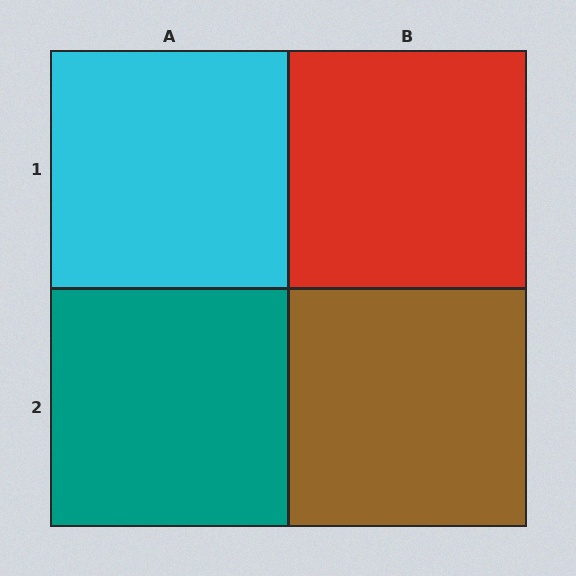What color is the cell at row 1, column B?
Red.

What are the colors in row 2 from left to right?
Teal, brown.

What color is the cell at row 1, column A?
Cyan.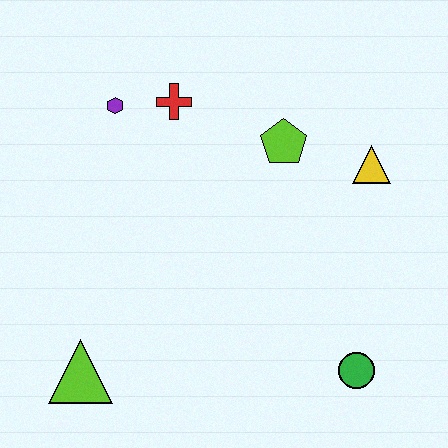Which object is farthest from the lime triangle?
The yellow triangle is farthest from the lime triangle.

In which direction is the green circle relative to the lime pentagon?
The green circle is below the lime pentagon.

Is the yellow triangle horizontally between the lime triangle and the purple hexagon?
No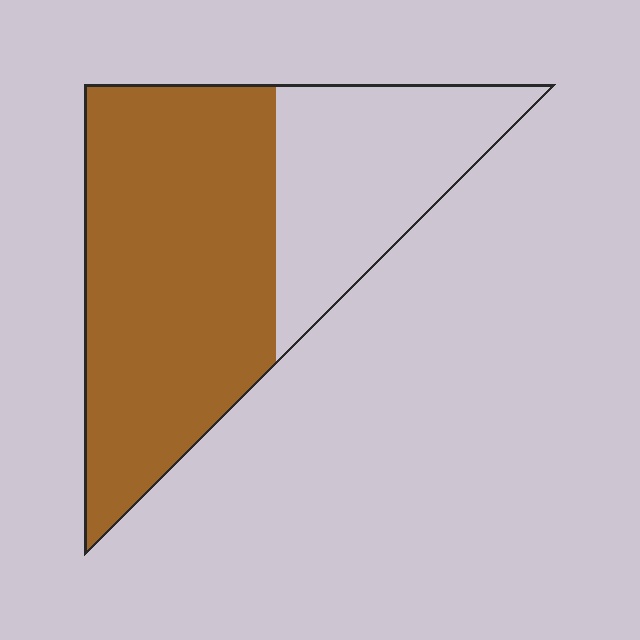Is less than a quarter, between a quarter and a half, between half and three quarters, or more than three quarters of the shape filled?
Between half and three quarters.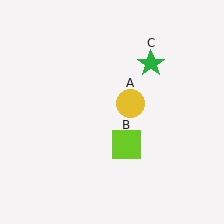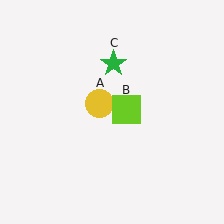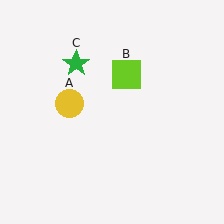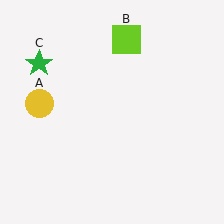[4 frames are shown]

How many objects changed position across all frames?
3 objects changed position: yellow circle (object A), lime square (object B), green star (object C).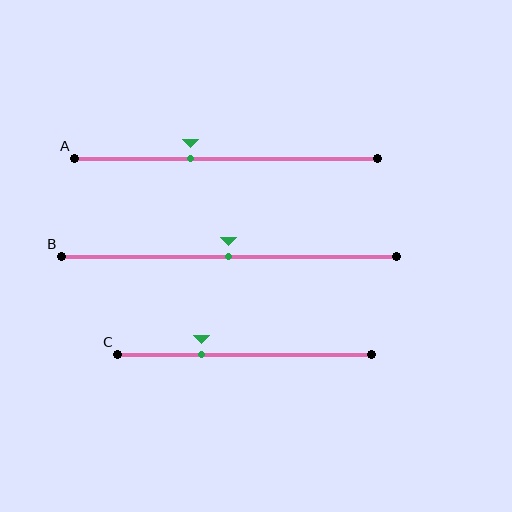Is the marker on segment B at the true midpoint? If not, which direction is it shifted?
Yes, the marker on segment B is at the true midpoint.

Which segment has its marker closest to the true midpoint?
Segment B has its marker closest to the true midpoint.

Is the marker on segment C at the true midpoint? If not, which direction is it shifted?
No, the marker on segment C is shifted to the left by about 17% of the segment length.